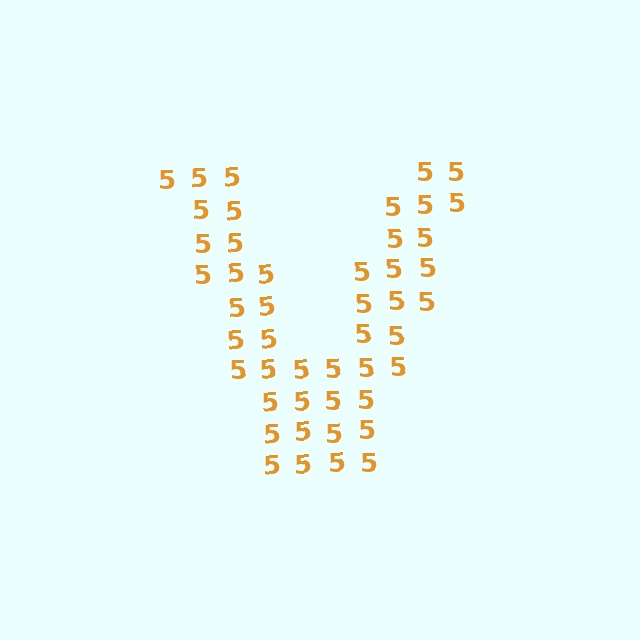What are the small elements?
The small elements are digit 5's.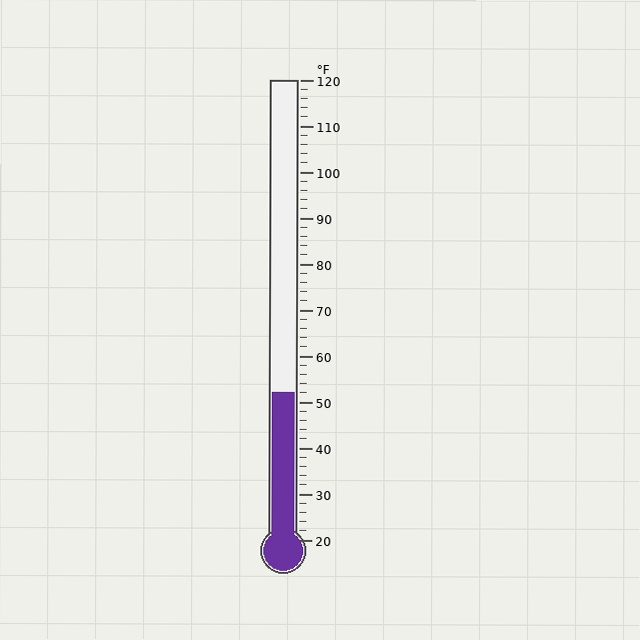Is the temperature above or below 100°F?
The temperature is below 100°F.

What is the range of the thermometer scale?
The thermometer scale ranges from 20°F to 120°F.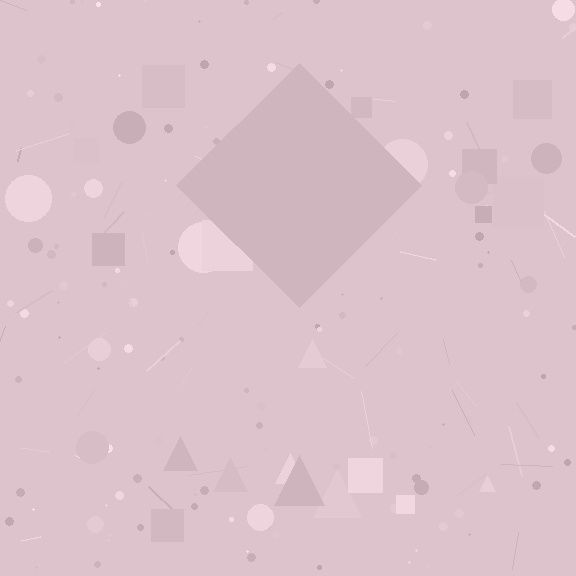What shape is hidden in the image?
A diamond is hidden in the image.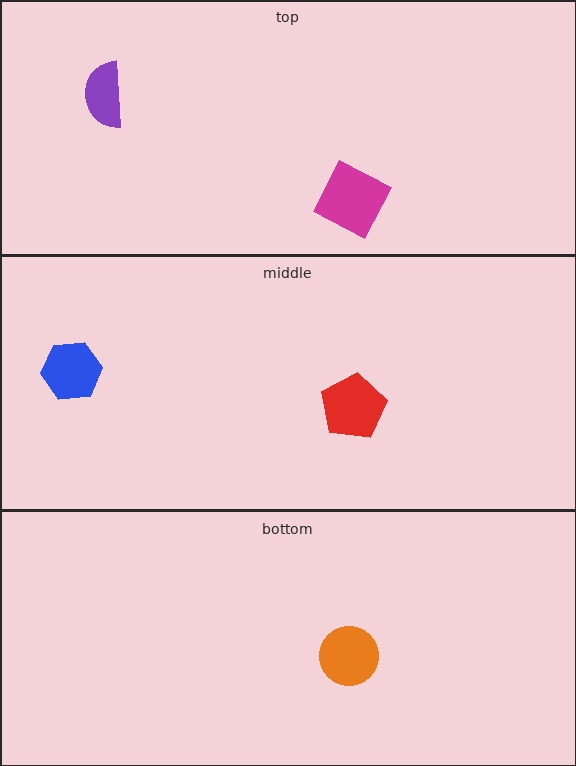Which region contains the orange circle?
The bottom region.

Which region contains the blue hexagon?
The middle region.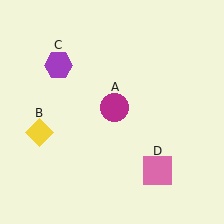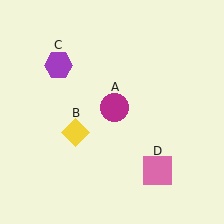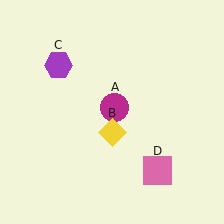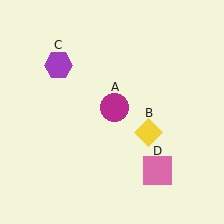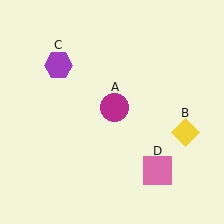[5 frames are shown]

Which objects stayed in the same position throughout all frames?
Magenta circle (object A) and purple hexagon (object C) and pink square (object D) remained stationary.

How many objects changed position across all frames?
1 object changed position: yellow diamond (object B).